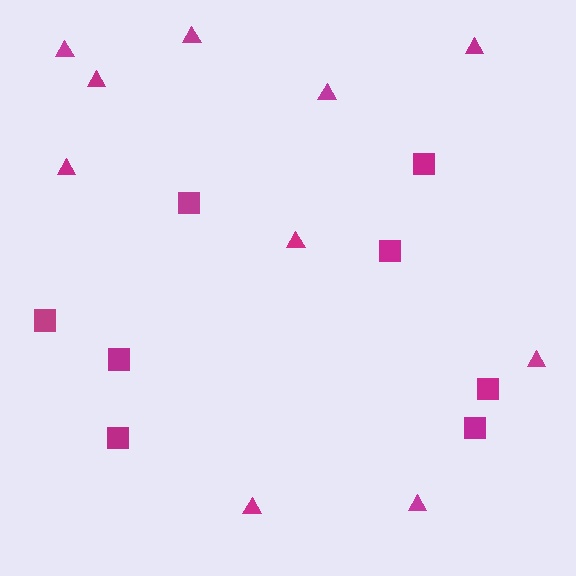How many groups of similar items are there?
There are 2 groups: one group of triangles (10) and one group of squares (8).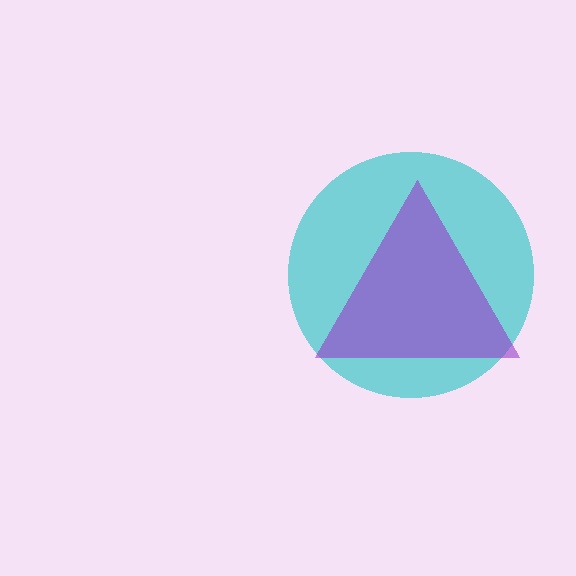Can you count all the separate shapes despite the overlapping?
Yes, there are 2 separate shapes.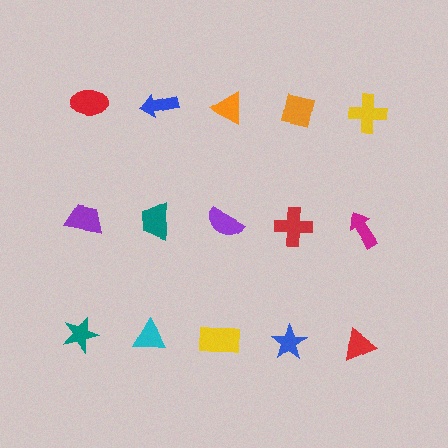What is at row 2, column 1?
A purple trapezoid.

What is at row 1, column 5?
A yellow cross.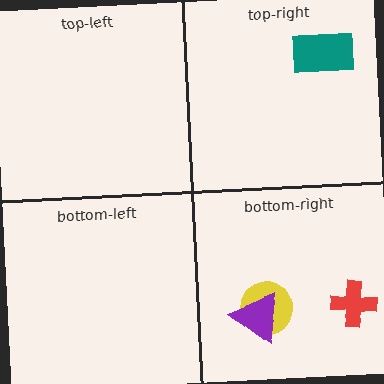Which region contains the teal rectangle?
The top-right region.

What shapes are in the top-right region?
The teal rectangle.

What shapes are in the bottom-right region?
The yellow circle, the red cross, the purple triangle.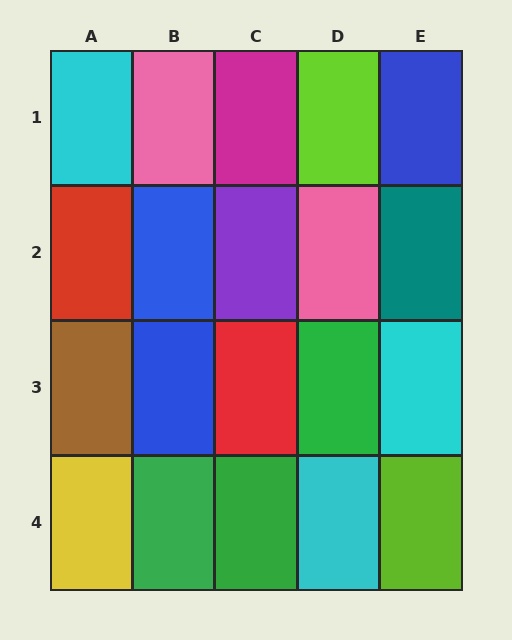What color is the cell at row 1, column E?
Blue.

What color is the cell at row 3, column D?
Green.